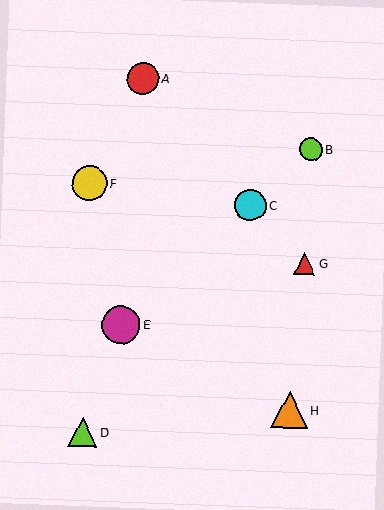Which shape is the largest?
The magenta circle (labeled E) is the largest.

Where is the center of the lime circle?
The center of the lime circle is at (311, 149).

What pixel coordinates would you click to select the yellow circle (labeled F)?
Click at (89, 183) to select the yellow circle F.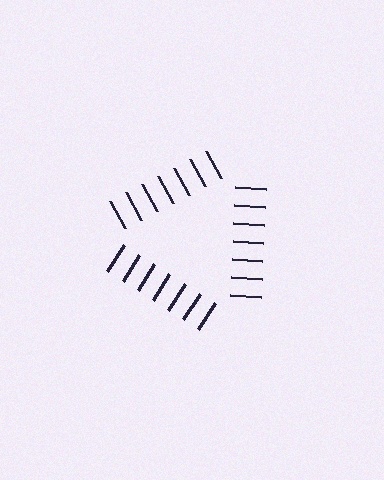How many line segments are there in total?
21 — 7 along each of the 3 edges.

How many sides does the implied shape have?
3 sides — the line-ends trace a triangle.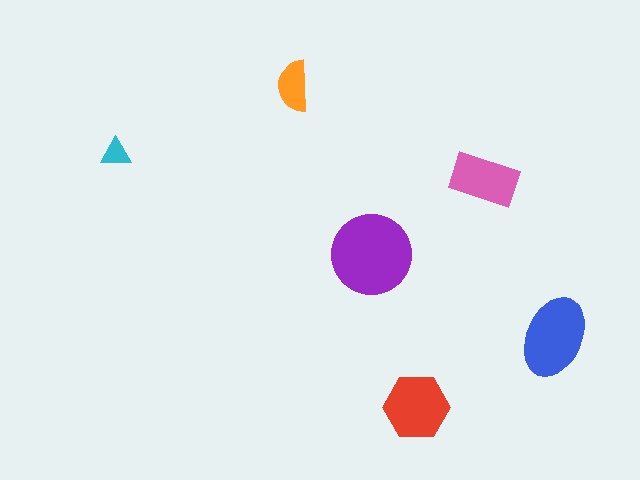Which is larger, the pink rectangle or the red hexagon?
The red hexagon.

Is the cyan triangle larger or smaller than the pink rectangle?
Smaller.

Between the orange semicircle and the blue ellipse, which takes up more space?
The blue ellipse.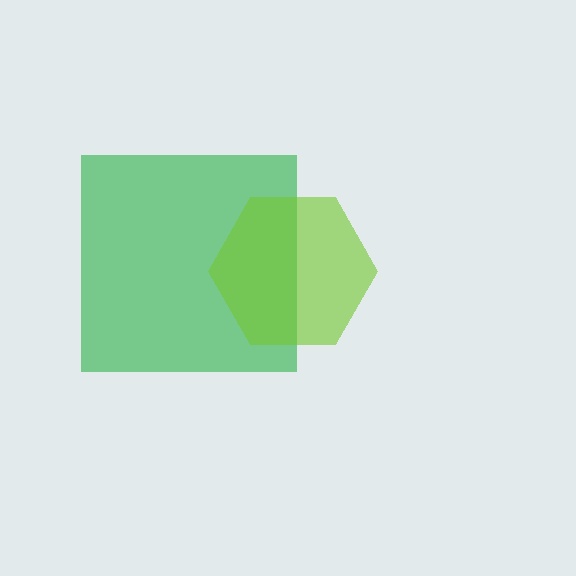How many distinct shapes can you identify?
There are 2 distinct shapes: a green square, a lime hexagon.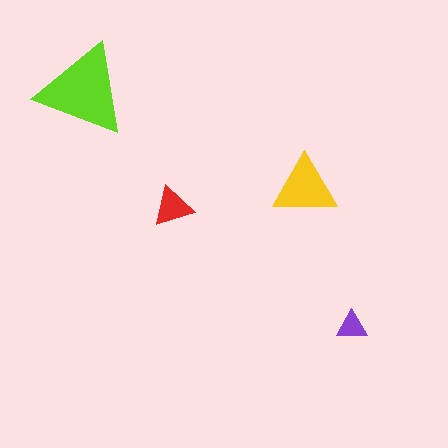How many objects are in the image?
There are 4 objects in the image.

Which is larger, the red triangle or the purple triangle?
The red one.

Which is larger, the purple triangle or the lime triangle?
The lime one.